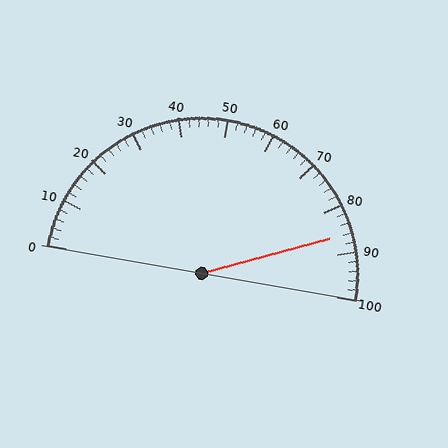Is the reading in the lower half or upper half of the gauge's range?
The reading is in the upper half of the range (0 to 100).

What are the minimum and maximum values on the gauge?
The gauge ranges from 0 to 100.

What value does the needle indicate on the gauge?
The needle indicates approximately 86.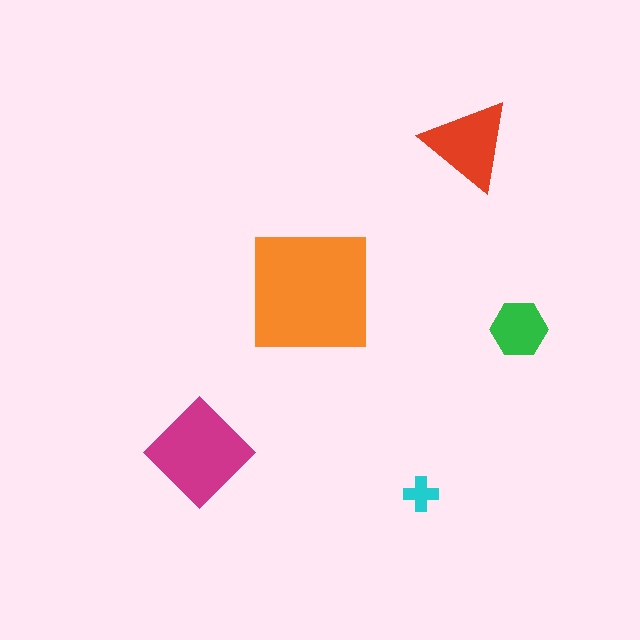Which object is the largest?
The orange square.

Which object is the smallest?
The cyan cross.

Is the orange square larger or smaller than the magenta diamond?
Larger.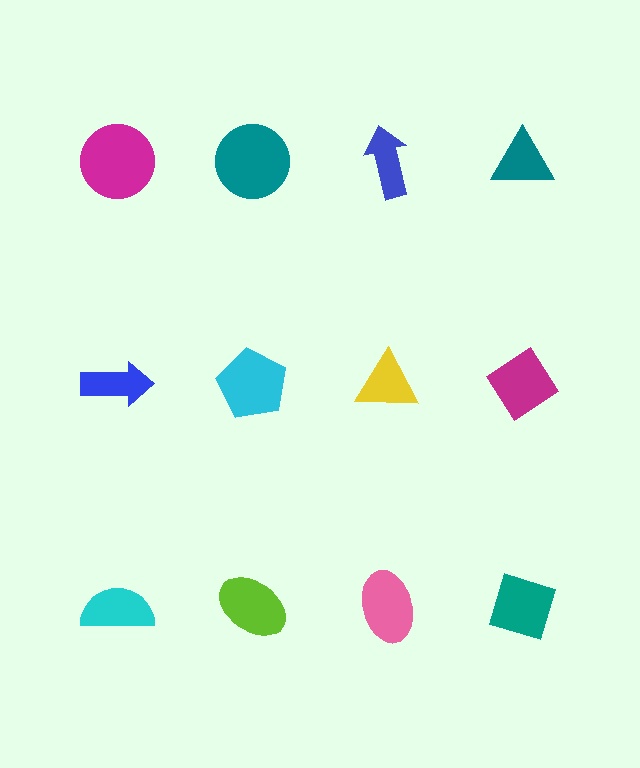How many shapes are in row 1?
4 shapes.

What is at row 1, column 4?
A teal triangle.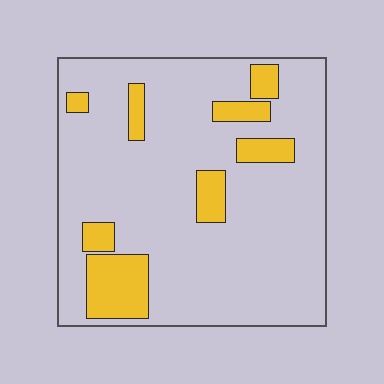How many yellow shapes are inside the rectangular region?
8.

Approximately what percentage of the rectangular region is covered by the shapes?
Approximately 15%.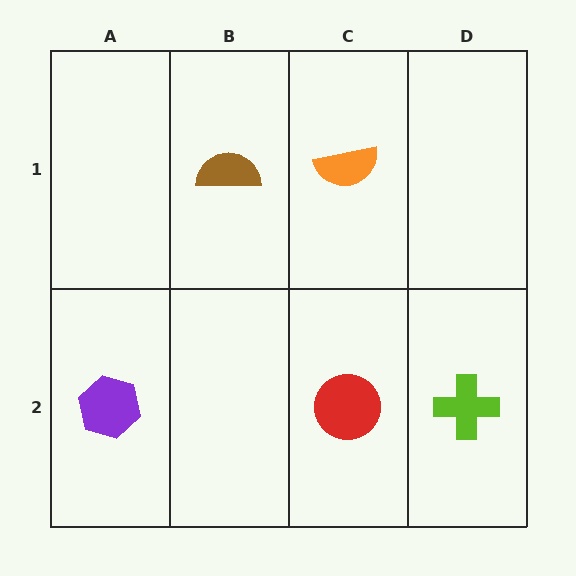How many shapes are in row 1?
2 shapes.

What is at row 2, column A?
A purple hexagon.